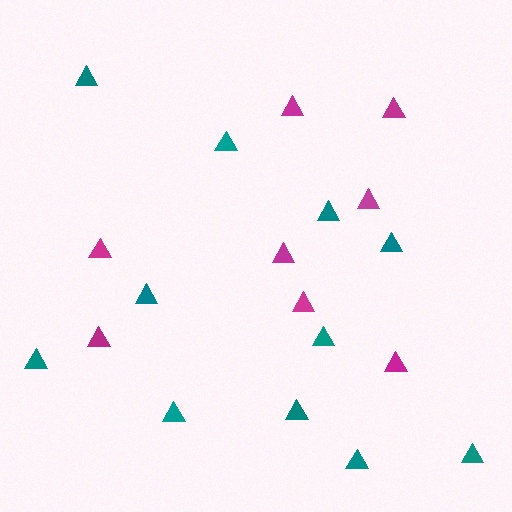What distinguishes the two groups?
There are 2 groups: one group of magenta triangles (8) and one group of teal triangles (11).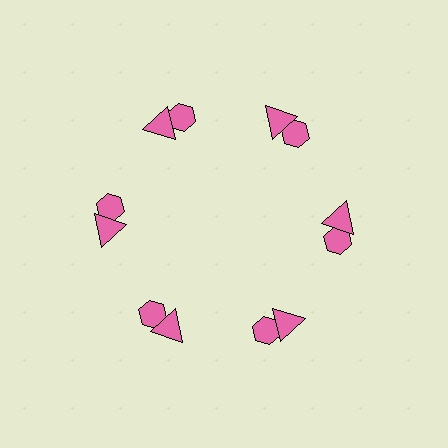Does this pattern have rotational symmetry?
Yes, this pattern has 6-fold rotational symmetry. It looks the same after rotating 60 degrees around the center.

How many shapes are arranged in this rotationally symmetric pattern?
There are 12 shapes, arranged in 6 groups of 2.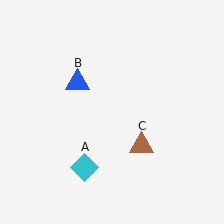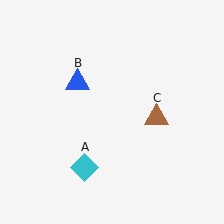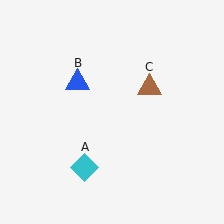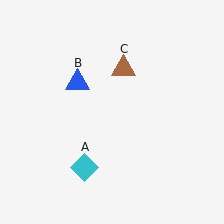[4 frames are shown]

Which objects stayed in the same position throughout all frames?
Cyan diamond (object A) and blue triangle (object B) remained stationary.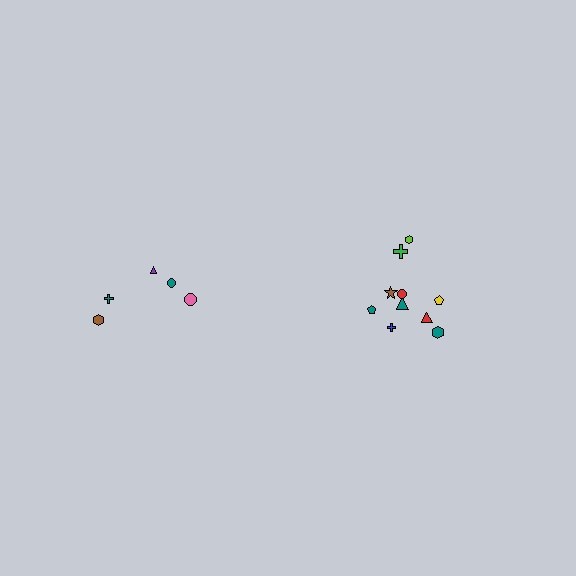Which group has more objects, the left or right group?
The right group.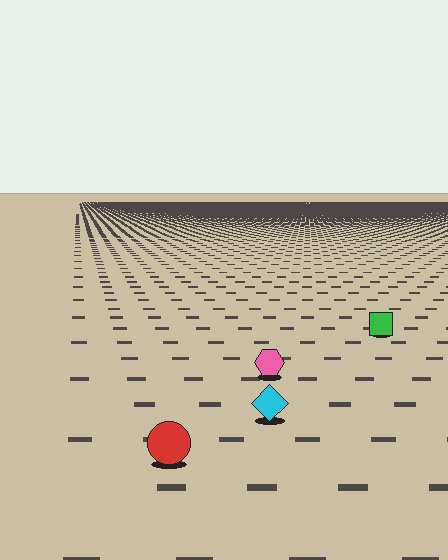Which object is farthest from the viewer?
The green square is farthest from the viewer. It appears smaller and the ground texture around it is denser.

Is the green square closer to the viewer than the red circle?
No. The red circle is closer — you can tell from the texture gradient: the ground texture is coarser near it.